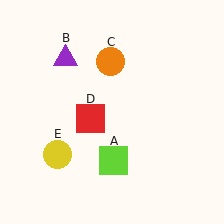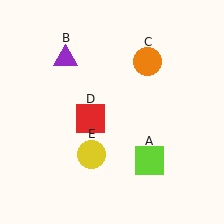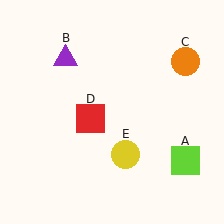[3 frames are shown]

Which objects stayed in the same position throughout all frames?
Purple triangle (object B) and red square (object D) remained stationary.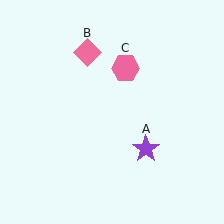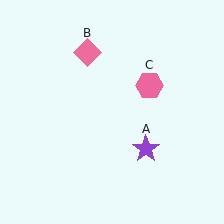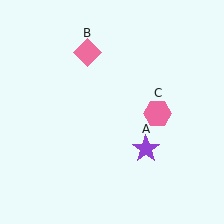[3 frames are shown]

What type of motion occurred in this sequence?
The pink hexagon (object C) rotated clockwise around the center of the scene.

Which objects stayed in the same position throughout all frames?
Purple star (object A) and pink diamond (object B) remained stationary.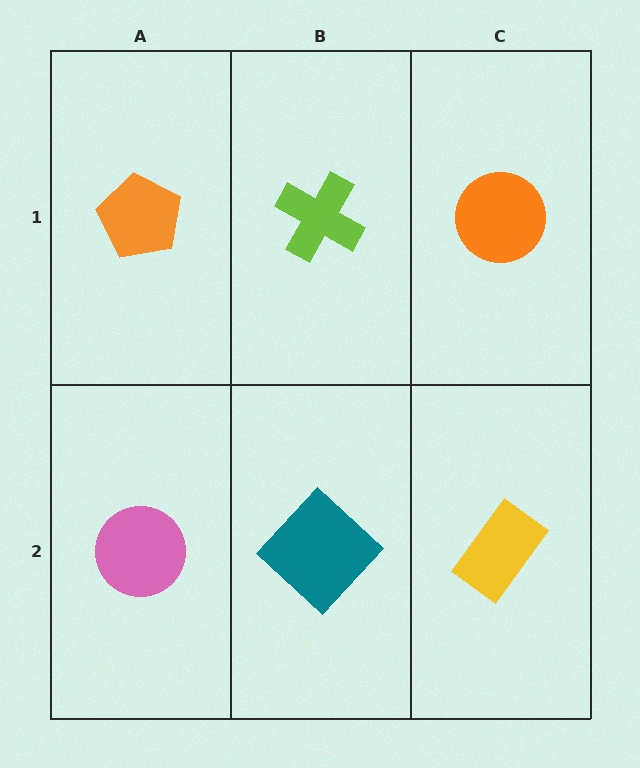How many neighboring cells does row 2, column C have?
2.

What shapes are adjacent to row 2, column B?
A lime cross (row 1, column B), a pink circle (row 2, column A), a yellow rectangle (row 2, column C).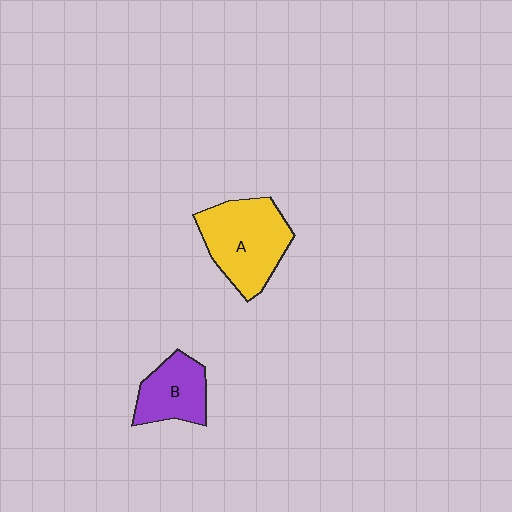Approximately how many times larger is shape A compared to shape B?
Approximately 1.6 times.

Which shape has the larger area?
Shape A (yellow).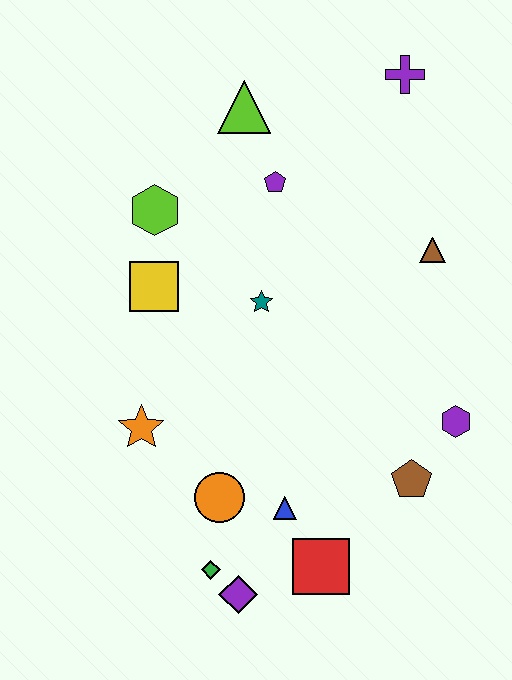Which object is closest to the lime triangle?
The purple pentagon is closest to the lime triangle.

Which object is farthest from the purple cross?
The purple diamond is farthest from the purple cross.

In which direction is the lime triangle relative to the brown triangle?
The lime triangle is to the left of the brown triangle.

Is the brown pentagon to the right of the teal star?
Yes